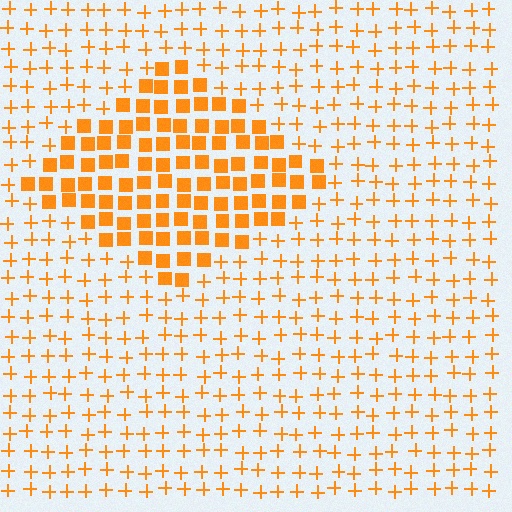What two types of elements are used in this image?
The image uses squares inside the diamond region and plus signs outside it.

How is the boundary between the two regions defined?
The boundary is defined by a change in element shape: squares inside vs. plus signs outside. All elements share the same color and spacing.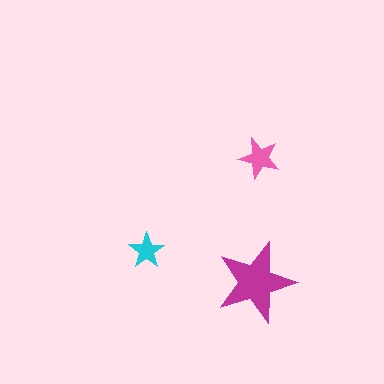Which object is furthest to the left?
The cyan star is leftmost.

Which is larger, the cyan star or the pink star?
The pink one.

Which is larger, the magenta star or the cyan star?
The magenta one.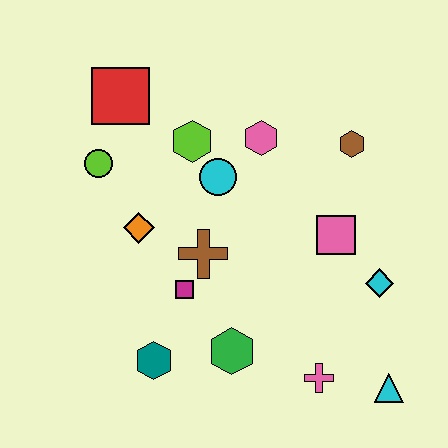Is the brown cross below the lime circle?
Yes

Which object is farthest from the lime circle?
The cyan triangle is farthest from the lime circle.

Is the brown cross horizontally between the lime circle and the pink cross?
Yes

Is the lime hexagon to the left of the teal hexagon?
No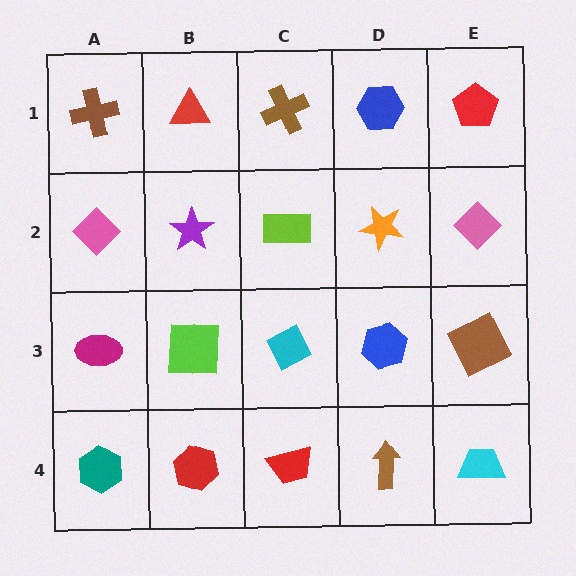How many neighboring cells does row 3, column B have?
4.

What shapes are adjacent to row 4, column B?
A lime square (row 3, column B), a teal hexagon (row 4, column A), a red trapezoid (row 4, column C).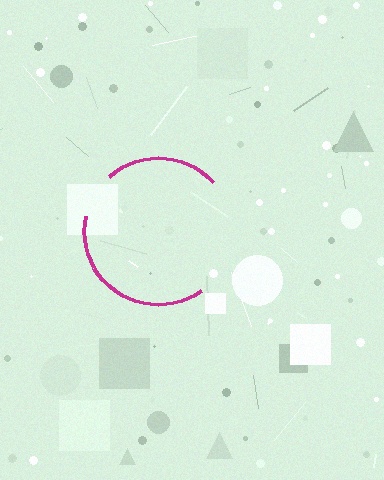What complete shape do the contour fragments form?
The contour fragments form a circle.